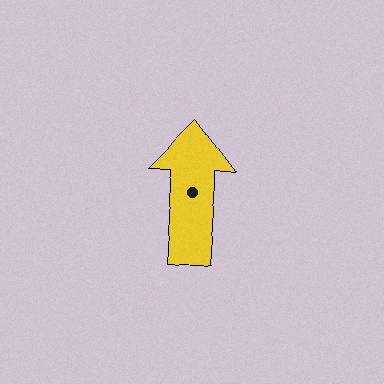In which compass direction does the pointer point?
North.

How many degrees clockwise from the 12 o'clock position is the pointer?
Approximately 4 degrees.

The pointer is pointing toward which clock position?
Roughly 12 o'clock.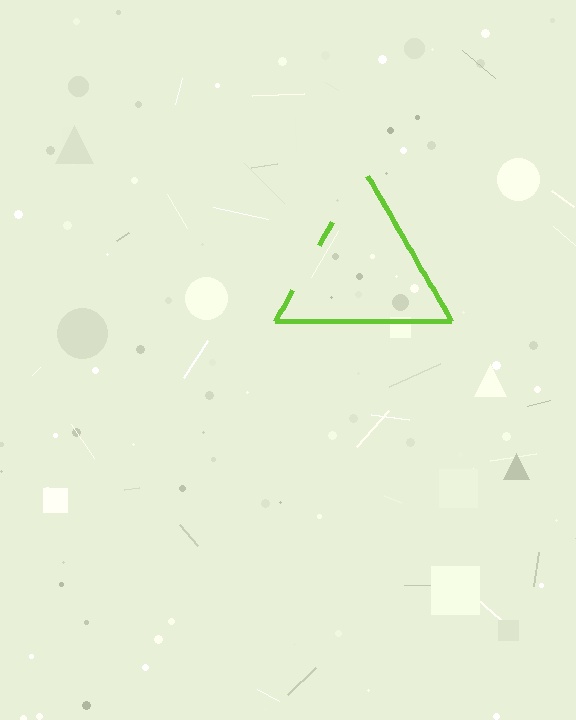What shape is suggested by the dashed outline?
The dashed outline suggests a triangle.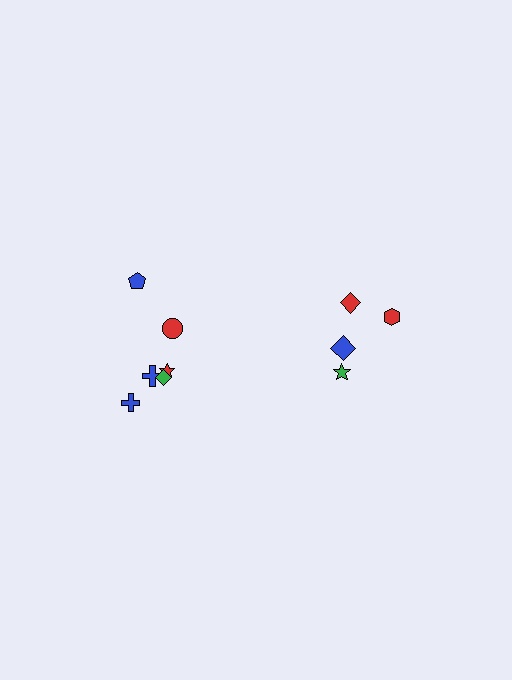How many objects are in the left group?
There are 6 objects.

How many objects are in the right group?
There are 4 objects.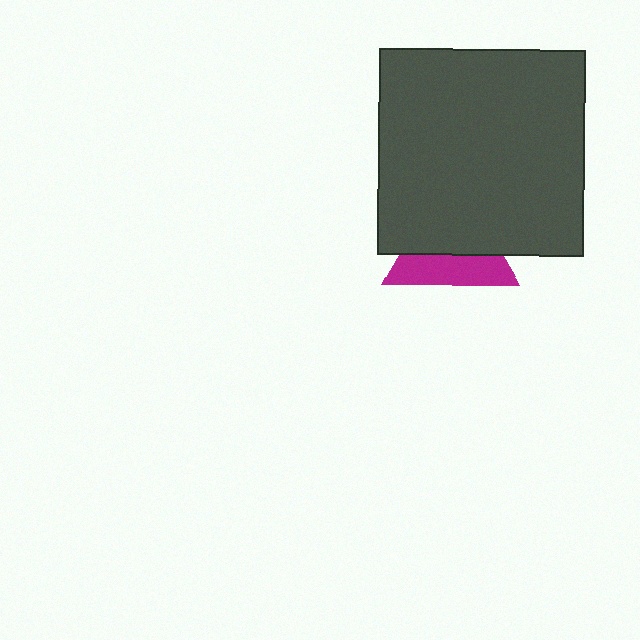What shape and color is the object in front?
The object in front is a dark gray square.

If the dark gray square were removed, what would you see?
You would see the complete magenta triangle.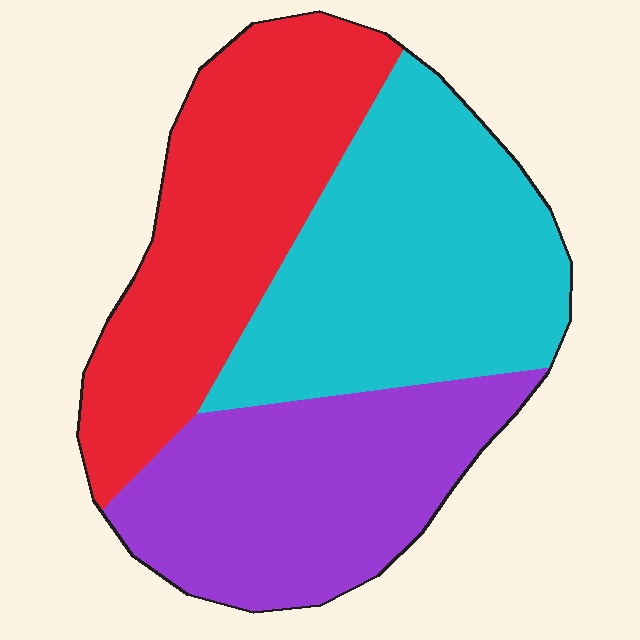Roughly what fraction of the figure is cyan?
Cyan covers roughly 35% of the figure.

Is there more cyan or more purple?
Cyan.